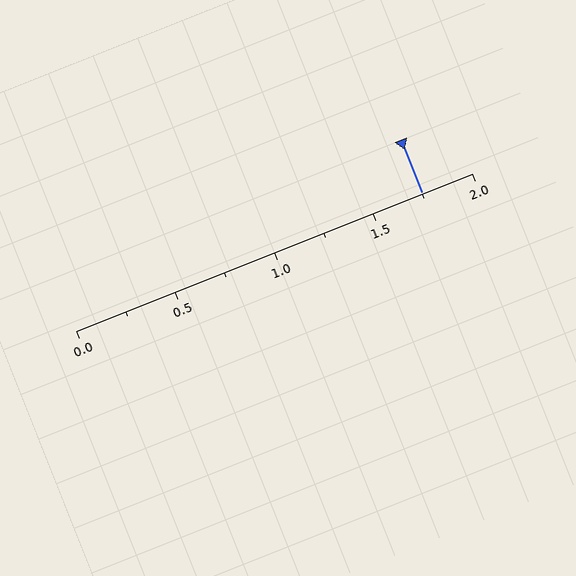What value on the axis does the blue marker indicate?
The marker indicates approximately 1.75.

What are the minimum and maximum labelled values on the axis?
The axis runs from 0.0 to 2.0.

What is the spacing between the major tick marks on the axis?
The major ticks are spaced 0.5 apart.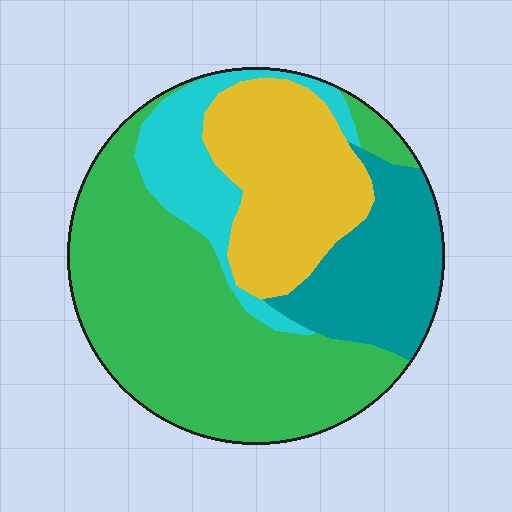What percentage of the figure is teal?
Teal takes up between a sixth and a third of the figure.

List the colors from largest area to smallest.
From largest to smallest: green, yellow, teal, cyan.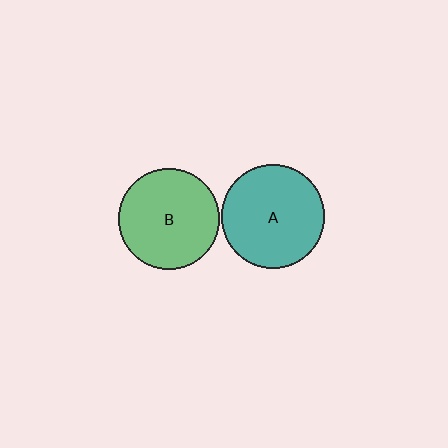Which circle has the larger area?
Circle A (teal).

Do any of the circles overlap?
No, none of the circles overlap.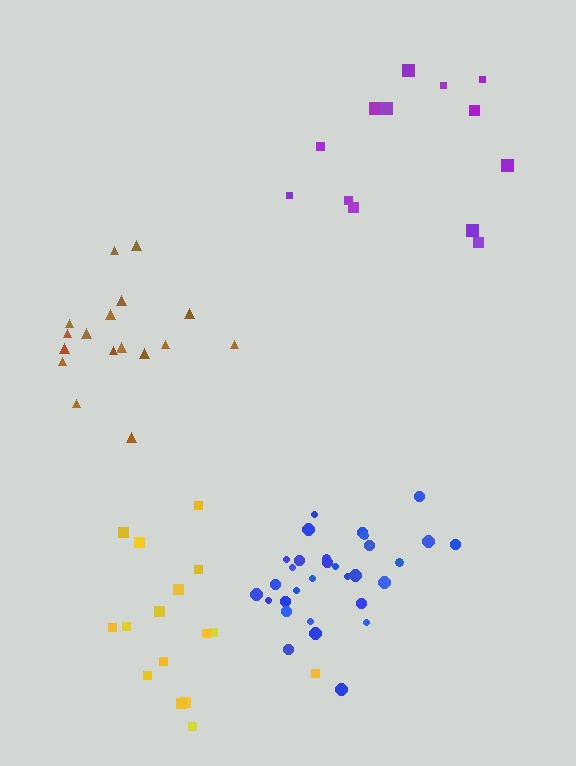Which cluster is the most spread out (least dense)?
Purple.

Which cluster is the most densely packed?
Blue.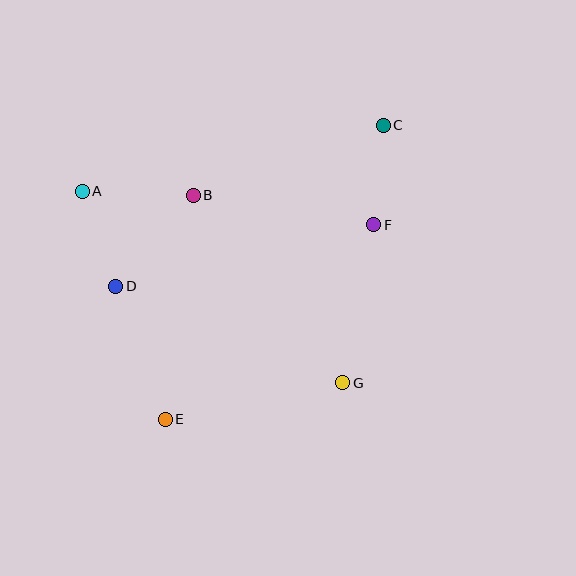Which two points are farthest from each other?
Points C and E are farthest from each other.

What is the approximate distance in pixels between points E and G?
The distance between E and G is approximately 181 pixels.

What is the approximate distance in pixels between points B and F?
The distance between B and F is approximately 183 pixels.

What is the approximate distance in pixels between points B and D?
The distance between B and D is approximately 120 pixels.